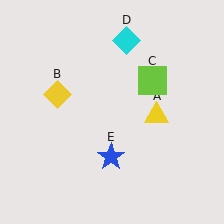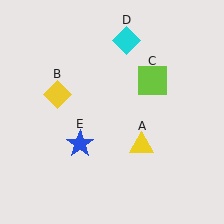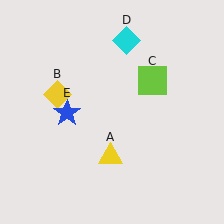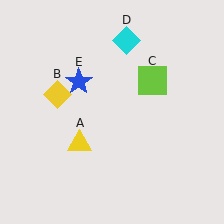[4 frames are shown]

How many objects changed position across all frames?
2 objects changed position: yellow triangle (object A), blue star (object E).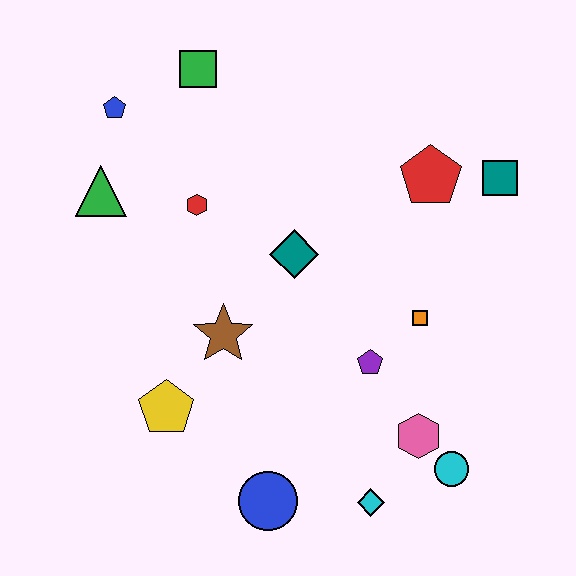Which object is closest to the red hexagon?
The green triangle is closest to the red hexagon.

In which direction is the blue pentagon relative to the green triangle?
The blue pentagon is above the green triangle.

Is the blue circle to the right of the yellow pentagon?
Yes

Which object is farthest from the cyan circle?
The blue pentagon is farthest from the cyan circle.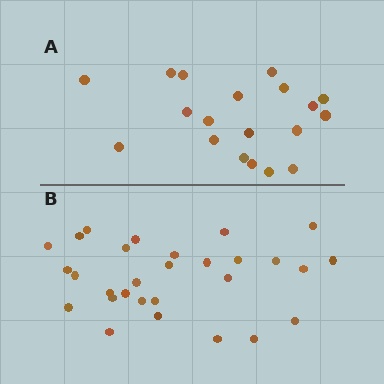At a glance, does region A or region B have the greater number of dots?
Region B (the bottom region) has more dots.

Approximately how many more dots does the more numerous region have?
Region B has roughly 10 or so more dots than region A.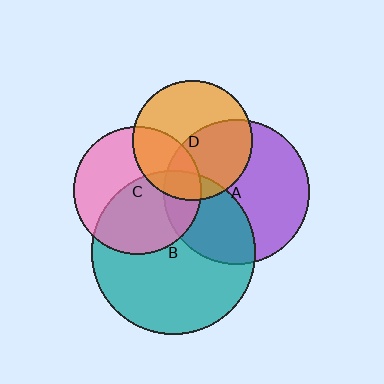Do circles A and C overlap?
Yes.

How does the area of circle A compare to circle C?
Approximately 1.3 times.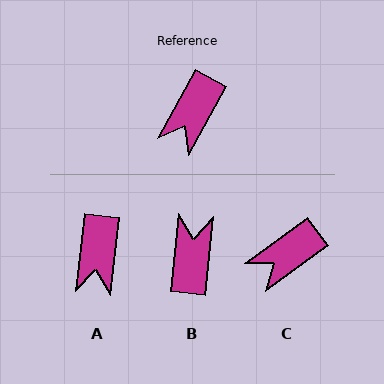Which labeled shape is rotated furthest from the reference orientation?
B, about 156 degrees away.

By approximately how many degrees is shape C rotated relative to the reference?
Approximately 25 degrees clockwise.